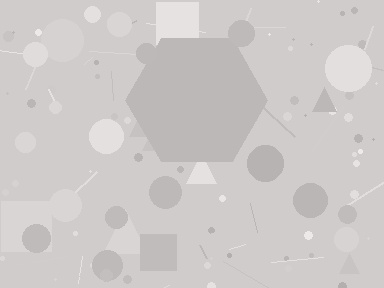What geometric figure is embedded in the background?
A hexagon is embedded in the background.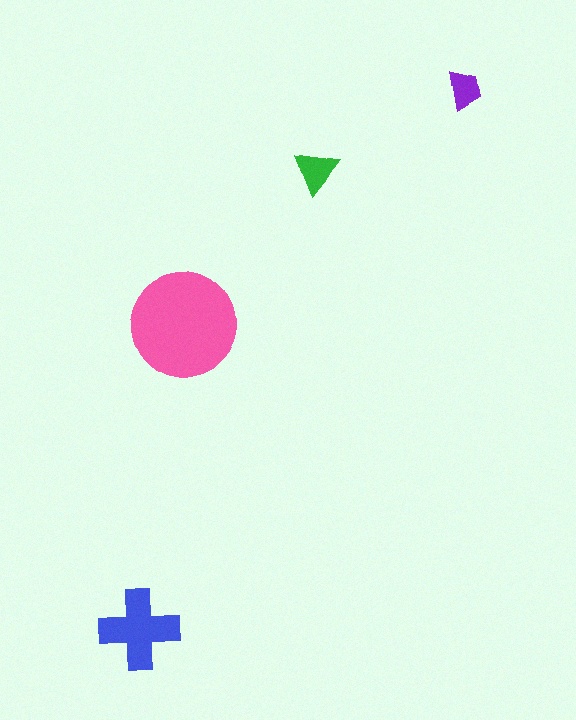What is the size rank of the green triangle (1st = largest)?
3rd.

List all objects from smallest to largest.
The purple trapezoid, the green triangle, the blue cross, the pink circle.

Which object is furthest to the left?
The blue cross is leftmost.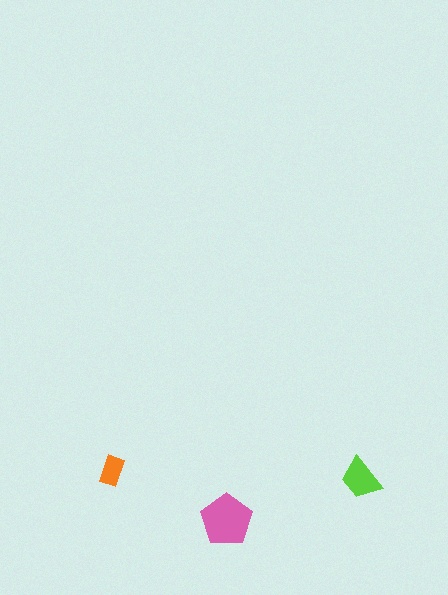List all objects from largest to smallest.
The pink pentagon, the lime trapezoid, the orange rectangle.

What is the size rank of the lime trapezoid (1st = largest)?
2nd.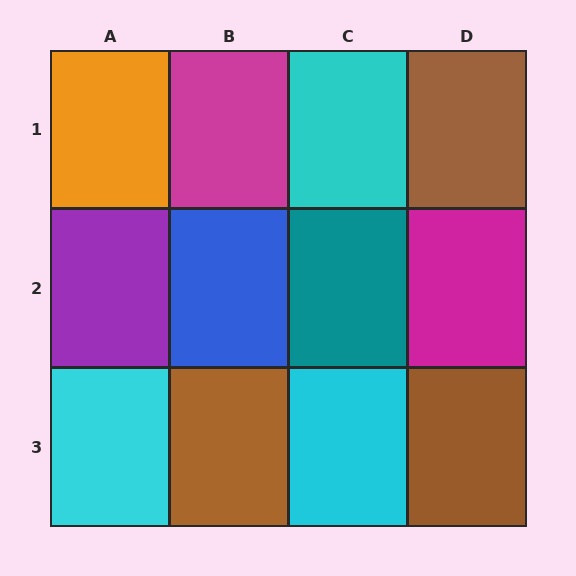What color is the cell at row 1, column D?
Brown.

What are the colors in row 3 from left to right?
Cyan, brown, cyan, brown.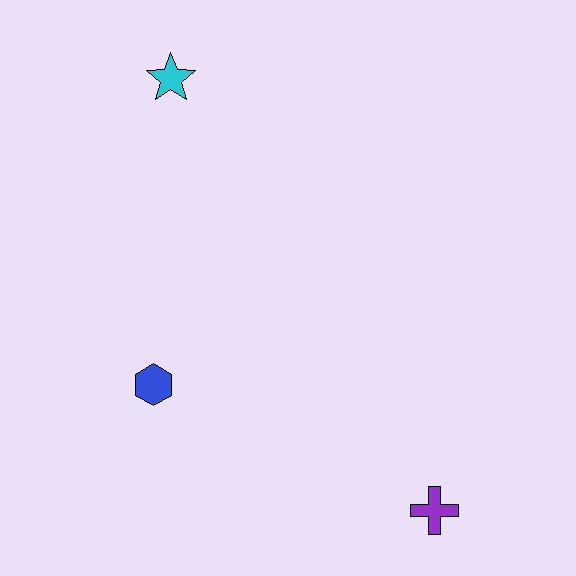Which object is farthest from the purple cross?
The cyan star is farthest from the purple cross.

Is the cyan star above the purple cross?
Yes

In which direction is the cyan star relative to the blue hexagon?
The cyan star is above the blue hexagon.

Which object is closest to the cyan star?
The blue hexagon is closest to the cyan star.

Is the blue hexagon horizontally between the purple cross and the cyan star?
No